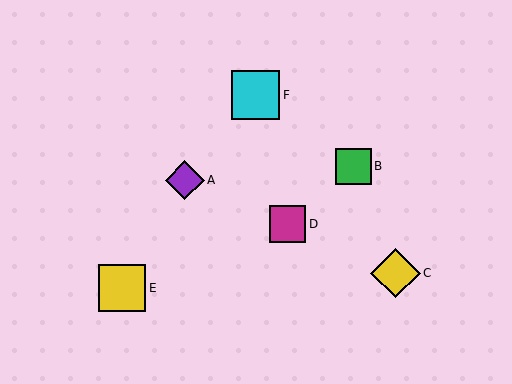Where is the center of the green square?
The center of the green square is at (354, 166).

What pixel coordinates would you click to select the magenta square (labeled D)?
Click at (288, 224) to select the magenta square D.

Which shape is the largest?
The yellow diamond (labeled C) is the largest.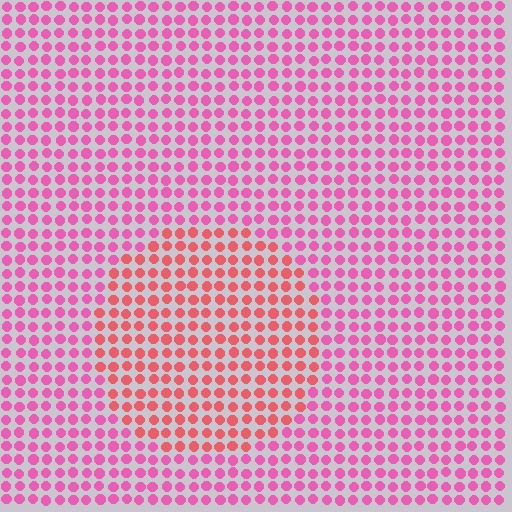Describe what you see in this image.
The image is filled with small pink elements in a uniform arrangement. A circle-shaped region is visible where the elements are tinted to a slightly different hue, forming a subtle color boundary.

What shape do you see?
I see a circle.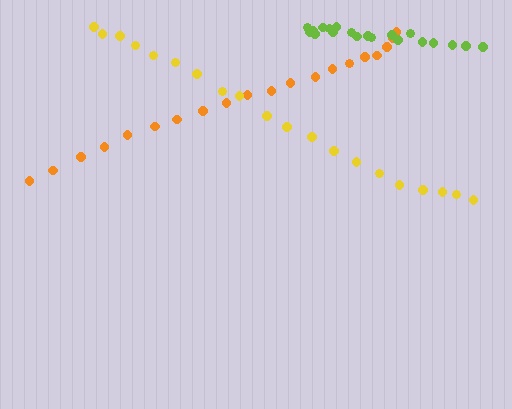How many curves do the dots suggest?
There are 3 distinct paths.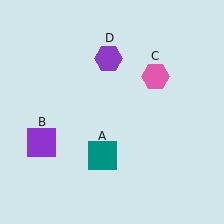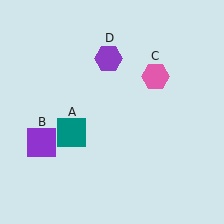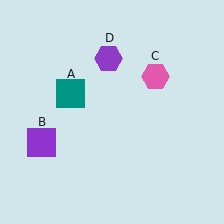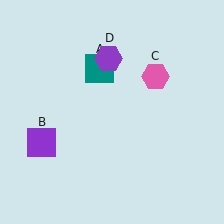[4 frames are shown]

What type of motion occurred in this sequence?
The teal square (object A) rotated clockwise around the center of the scene.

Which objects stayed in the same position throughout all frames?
Purple square (object B) and pink hexagon (object C) and purple hexagon (object D) remained stationary.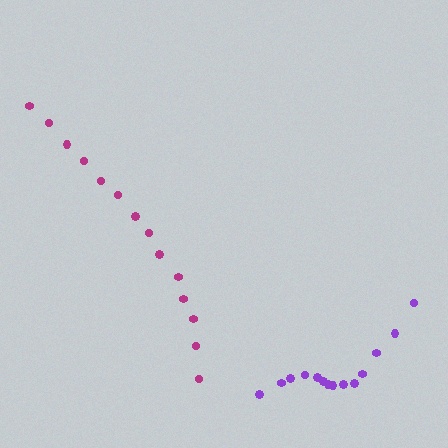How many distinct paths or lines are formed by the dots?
There are 2 distinct paths.